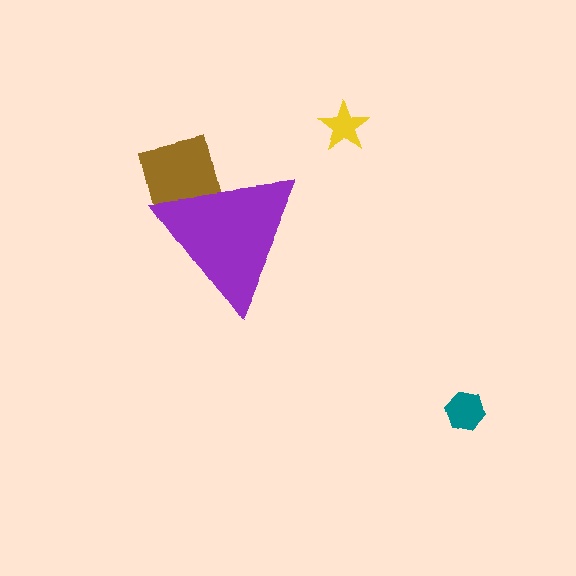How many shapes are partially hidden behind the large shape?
1 shape is partially hidden.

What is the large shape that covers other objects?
A purple triangle.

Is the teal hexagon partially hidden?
No, the teal hexagon is fully visible.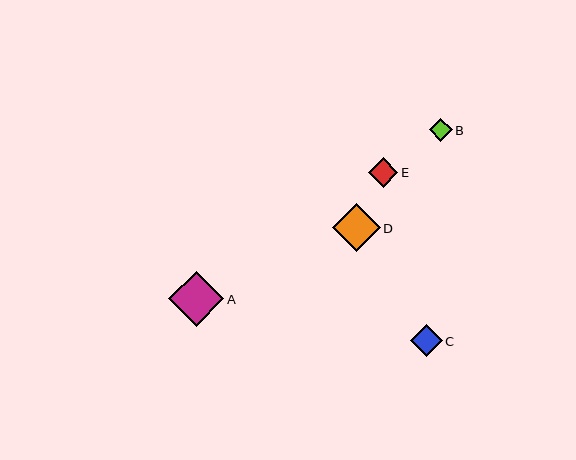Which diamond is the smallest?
Diamond B is the smallest with a size of approximately 22 pixels.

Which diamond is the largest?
Diamond A is the largest with a size of approximately 55 pixels.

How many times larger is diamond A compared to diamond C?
Diamond A is approximately 1.7 times the size of diamond C.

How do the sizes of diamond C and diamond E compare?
Diamond C and diamond E are approximately the same size.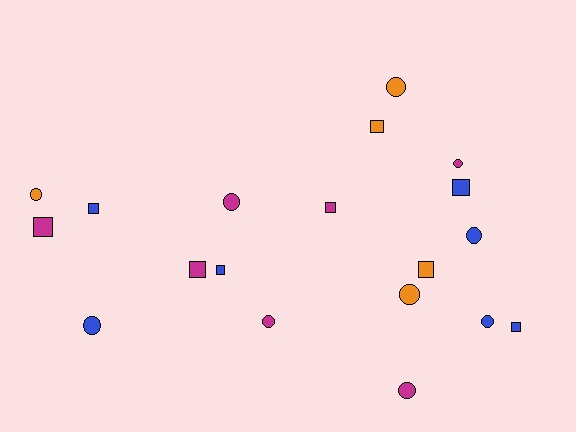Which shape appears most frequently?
Circle, with 10 objects.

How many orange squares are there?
There are 2 orange squares.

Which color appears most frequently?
Magenta, with 7 objects.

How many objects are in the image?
There are 19 objects.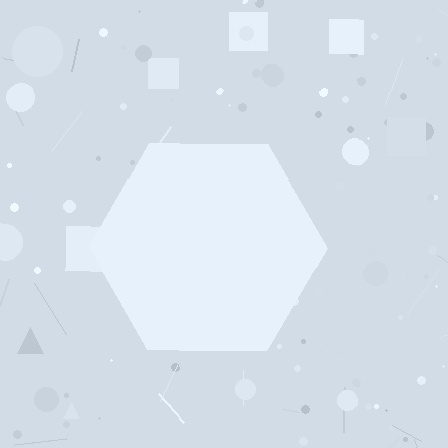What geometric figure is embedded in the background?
A hexagon is embedded in the background.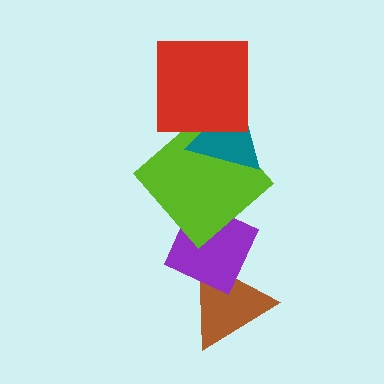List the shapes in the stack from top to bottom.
From top to bottom: the red square, the teal triangle, the lime diamond, the purple diamond, the brown triangle.